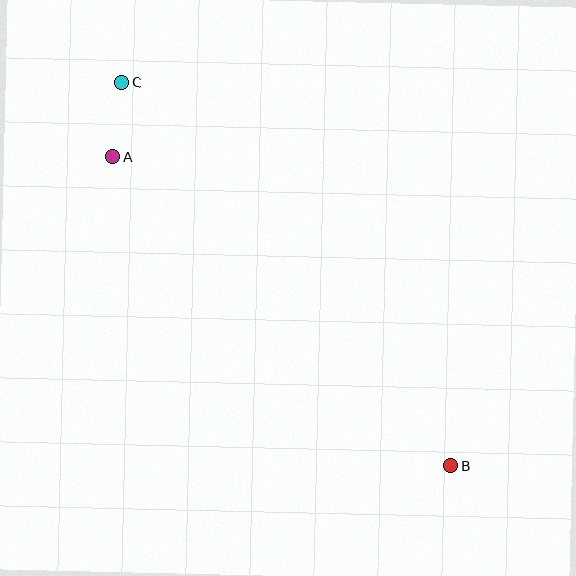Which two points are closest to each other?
Points A and C are closest to each other.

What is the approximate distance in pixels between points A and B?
The distance between A and B is approximately 458 pixels.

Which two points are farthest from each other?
Points B and C are farthest from each other.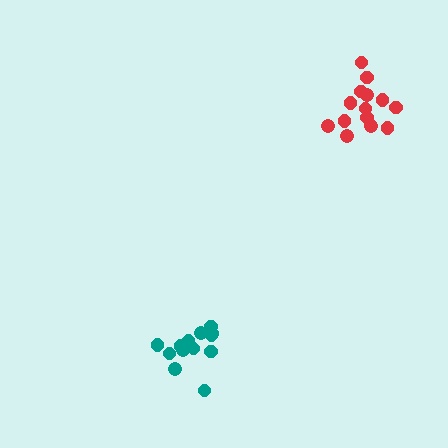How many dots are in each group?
Group 1: 14 dots, Group 2: 13 dots (27 total).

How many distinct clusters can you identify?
There are 2 distinct clusters.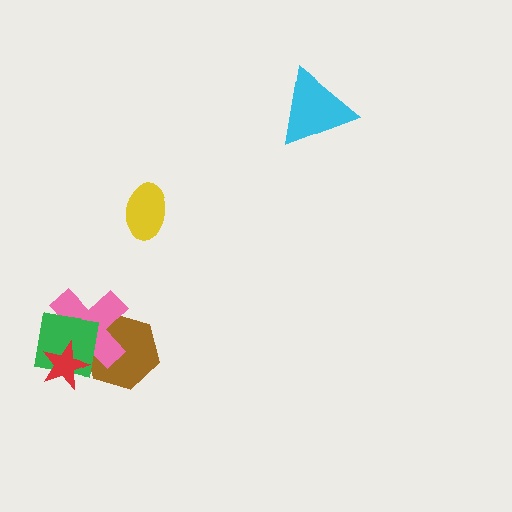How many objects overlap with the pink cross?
3 objects overlap with the pink cross.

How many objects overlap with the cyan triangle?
0 objects overlap with the cyan triangle.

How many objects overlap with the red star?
2 objects overlap with the red star.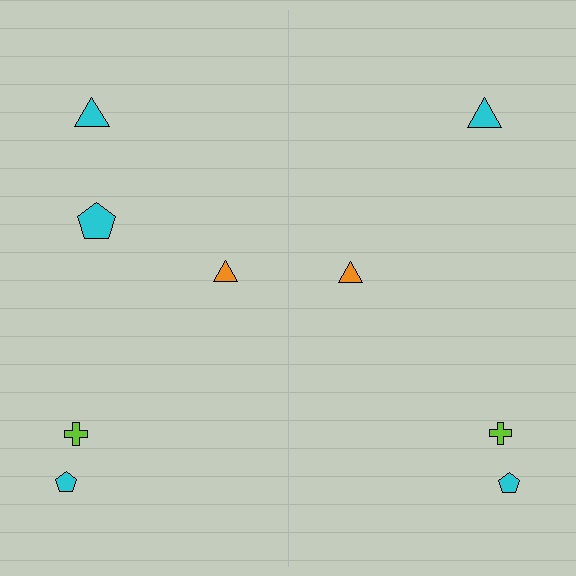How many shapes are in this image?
There are 9 shapes in this image.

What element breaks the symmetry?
A cyan pentagon is missing from the right side.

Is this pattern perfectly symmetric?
No, the pattern is not perfectly symmetric. A cyan pentagon is missing from the right side.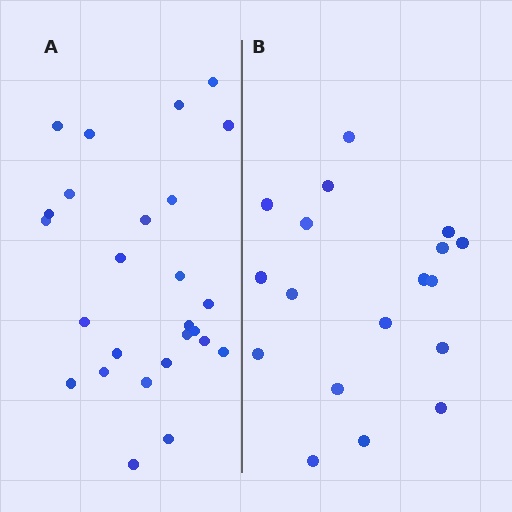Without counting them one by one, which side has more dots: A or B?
Region A (the left region) has more dots.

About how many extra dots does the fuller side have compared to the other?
Region A has roughly 8 or so more dots than region B.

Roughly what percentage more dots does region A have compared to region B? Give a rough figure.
About 45% more.